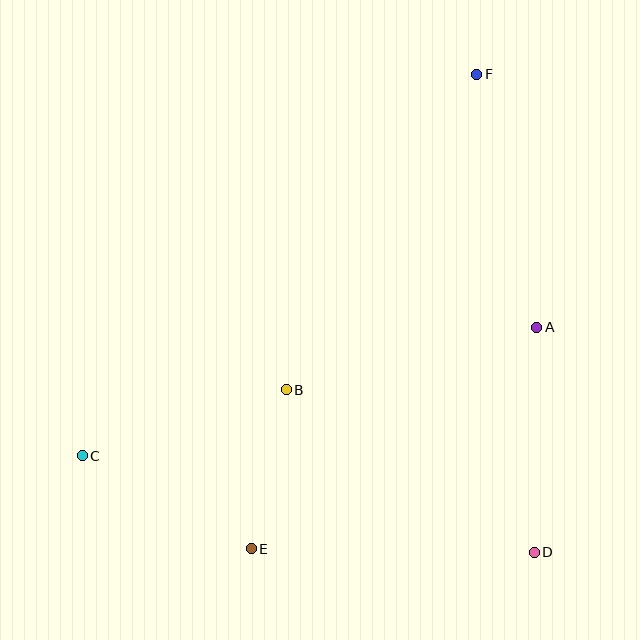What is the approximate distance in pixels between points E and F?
The distance between E and F is approximately 525 pixels.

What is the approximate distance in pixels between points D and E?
The distance between D and E is approximately 283 pixels.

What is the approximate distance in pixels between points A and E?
The distance between A and E is approximately 361 pixels.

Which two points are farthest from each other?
Points C and F are farthest from each other.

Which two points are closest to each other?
Points B and E are closest to each other.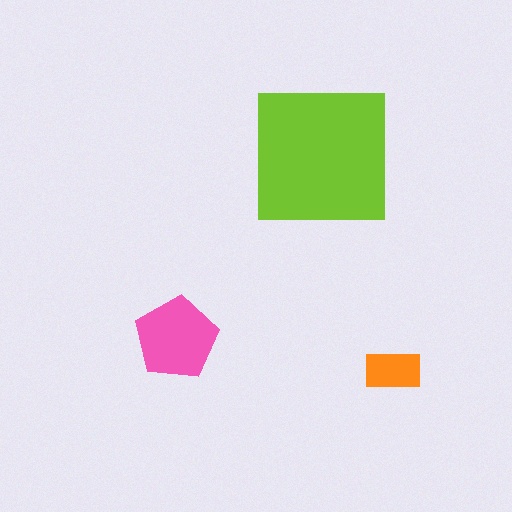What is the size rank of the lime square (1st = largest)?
1st.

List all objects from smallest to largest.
The orange rectangle, the pink pentagon, the lime square.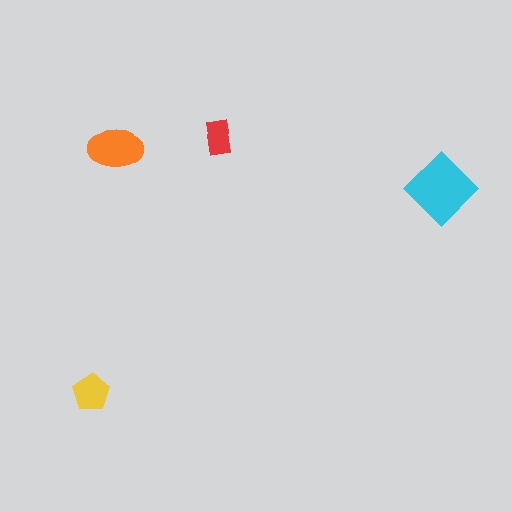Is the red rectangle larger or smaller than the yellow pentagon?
Smaller.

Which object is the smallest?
The red rectangle.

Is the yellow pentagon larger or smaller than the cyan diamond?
Smaller.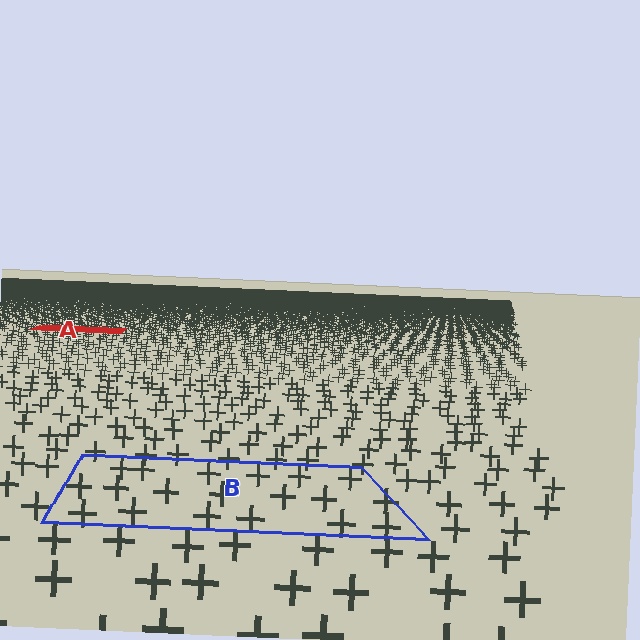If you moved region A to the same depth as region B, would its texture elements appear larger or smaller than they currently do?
They would appear larger. At a closer depth, the same texture elements are projected at a bigger on-screen size.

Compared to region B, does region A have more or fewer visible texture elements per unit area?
Region A has more texture elements per unit area — they are packed more densely because it is farther away.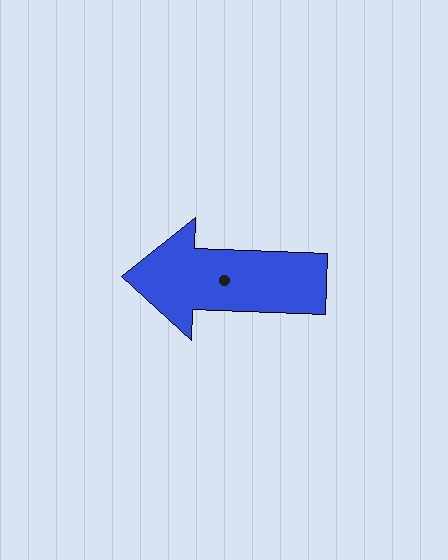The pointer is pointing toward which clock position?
Roughly 9 o'clock.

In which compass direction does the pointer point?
West.